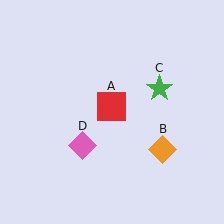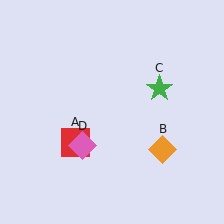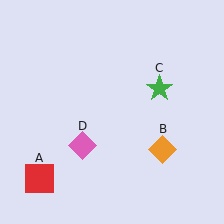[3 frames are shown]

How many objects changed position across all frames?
1 object changed position: red square (object A).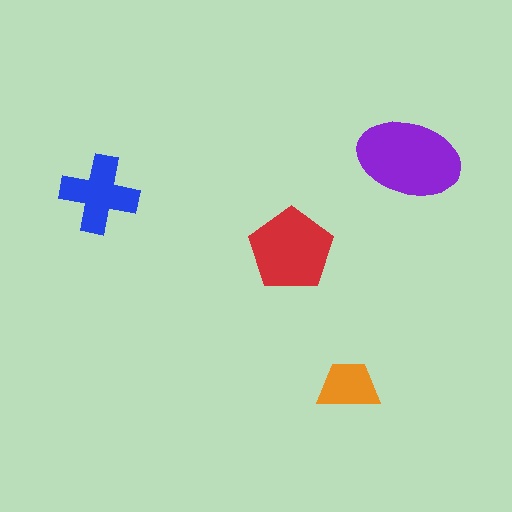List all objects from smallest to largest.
The orange trapezoid, the blue cross, the red pentagon, the purple ellipse.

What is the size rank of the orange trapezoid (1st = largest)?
4th.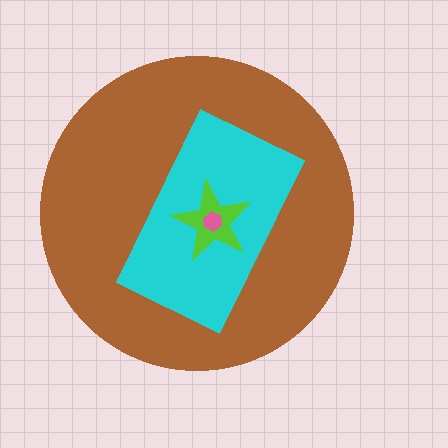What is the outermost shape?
The brown circle.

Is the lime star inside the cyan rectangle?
Yes.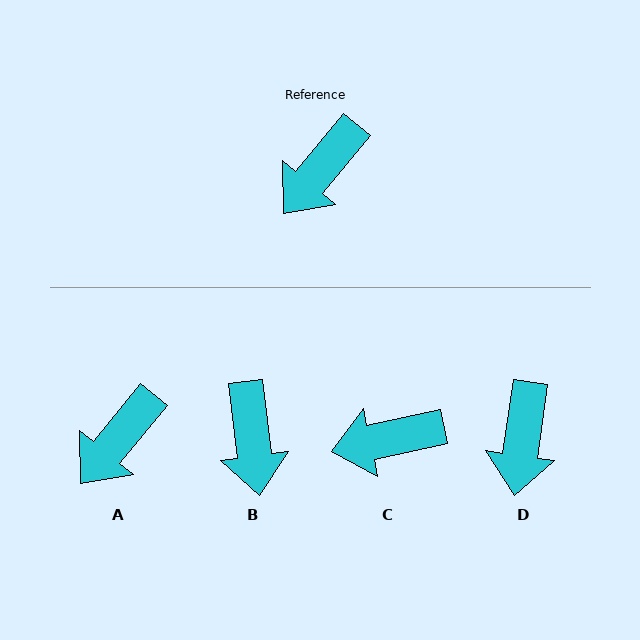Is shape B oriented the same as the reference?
No, it is off by about 47 degrees.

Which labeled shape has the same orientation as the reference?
A.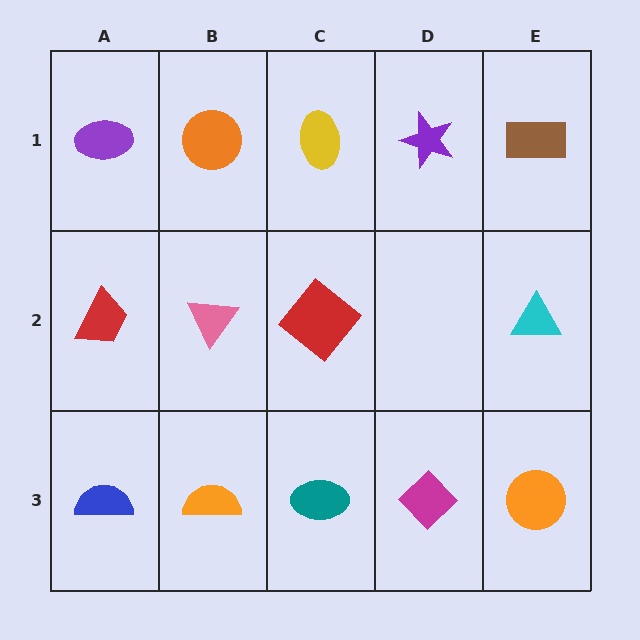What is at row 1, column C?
A yellow ellipse.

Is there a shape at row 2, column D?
No, that cell is empty.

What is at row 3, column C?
A teal ellipse.